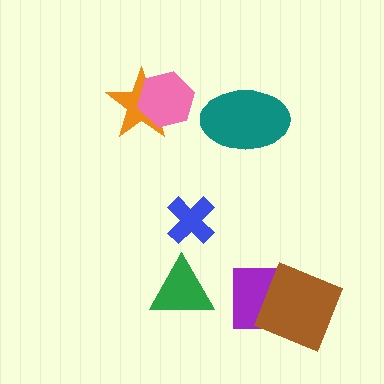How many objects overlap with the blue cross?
0 objects overlap with the blue cross.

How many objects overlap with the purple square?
1 object overlaps with the purple square.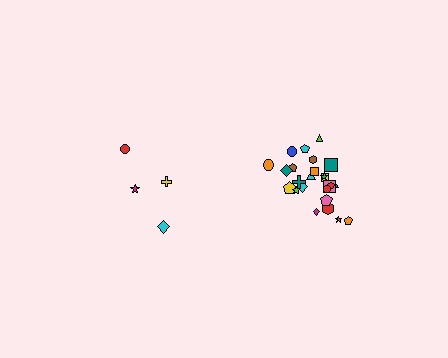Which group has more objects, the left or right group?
The right group.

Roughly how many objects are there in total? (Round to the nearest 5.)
Roughly 30 objects in total.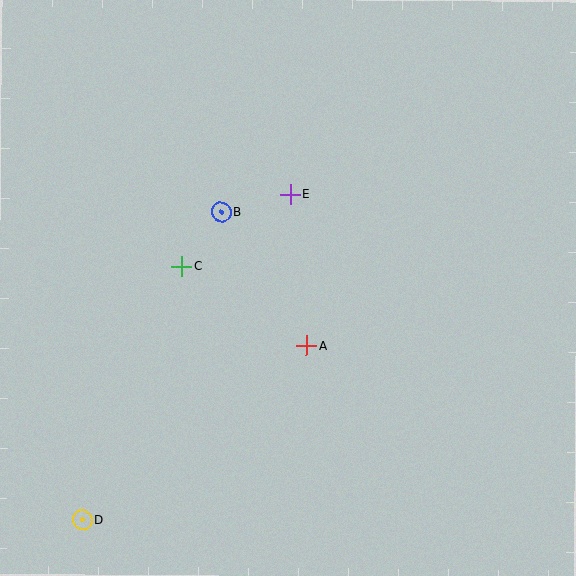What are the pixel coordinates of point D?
Point D is at (83, 520).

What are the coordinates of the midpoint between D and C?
The midpoint between D and C is at (132, 393).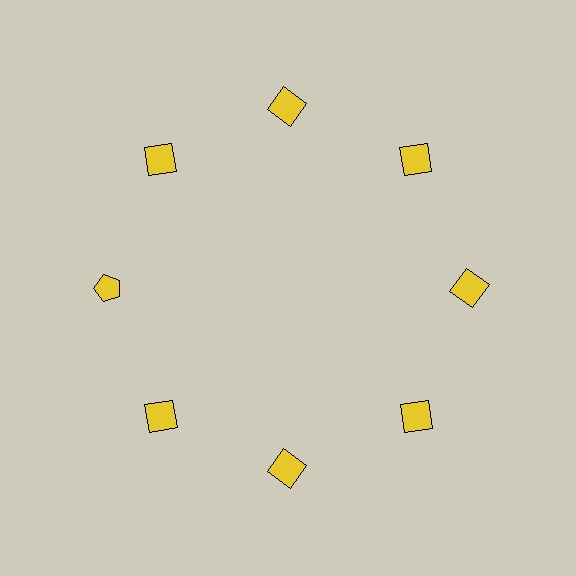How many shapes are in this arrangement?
There are 8 shapes arranged in a ring pattern.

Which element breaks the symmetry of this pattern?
The yellow pentagon at roughly the 9 o'clock position breaks the symmetry. All other shapes are yellow squares.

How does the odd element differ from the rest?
It has a different shape: pentagon instead of square.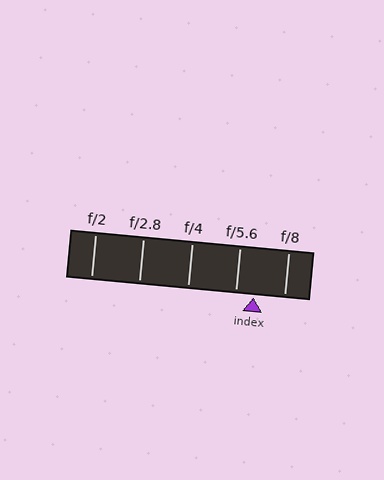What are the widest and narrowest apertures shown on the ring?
The widest aperture shown is f/2 and the narrowest is f/8.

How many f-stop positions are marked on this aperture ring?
There are 5 f-stop positions marked.